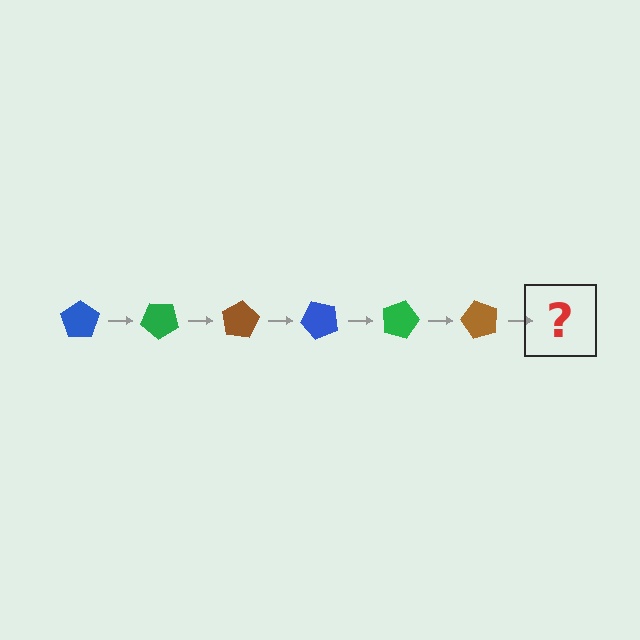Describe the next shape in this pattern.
It should be a blue pentagon, rotated 240 degrees from the start.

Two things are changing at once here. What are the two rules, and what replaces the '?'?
The two rules are that it rotates 40 degrees each step and the color cycles through blue, green, and brown. The '?' should be a blue pentagon, rotated 240 degrees from the start.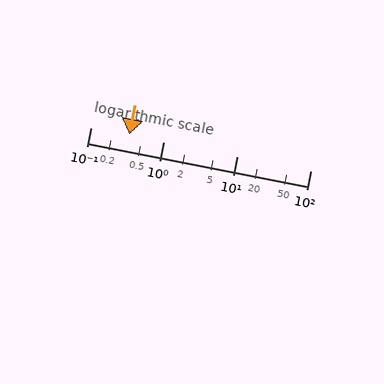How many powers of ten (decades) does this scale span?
The scale spans 3 decades, from 0.1 to 100.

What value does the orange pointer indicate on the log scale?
The pointer indicates approximately 0.34.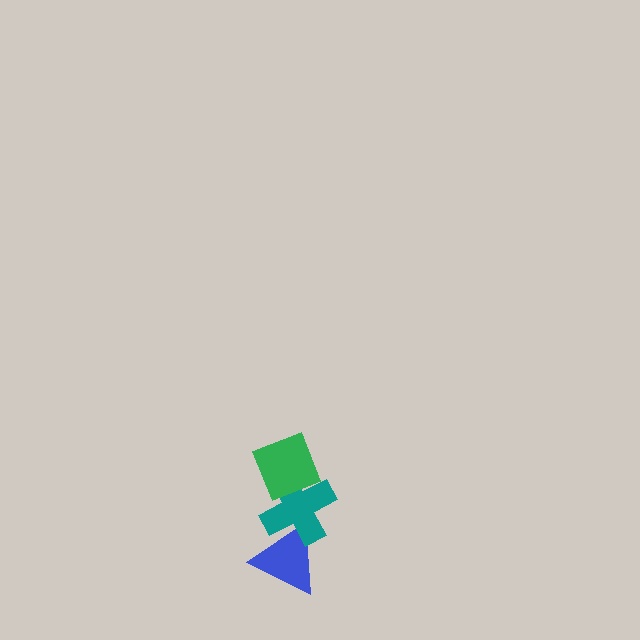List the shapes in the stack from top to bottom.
From top to bottom: the green diamond, the teal cross, the blue triangle.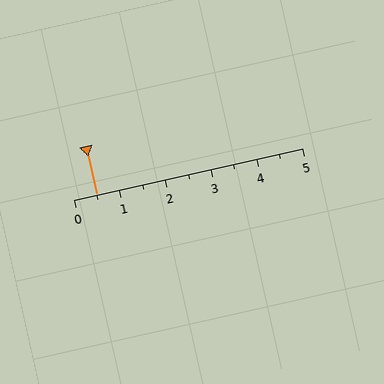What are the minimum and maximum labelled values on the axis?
The axis runs from 0 to 5.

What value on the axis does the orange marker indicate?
The marker indicates approximately 0.5.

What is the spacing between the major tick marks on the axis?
The major ticks are spaced 1 apart.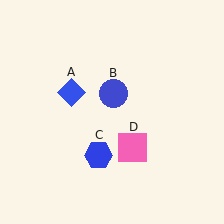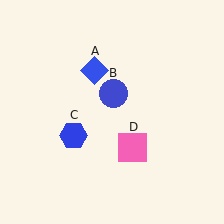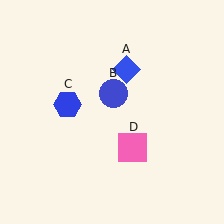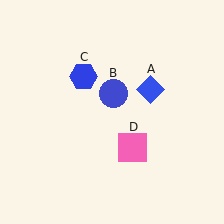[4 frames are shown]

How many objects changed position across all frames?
2 objects changed position: blue diamond (object A), blue hexagon (object C).